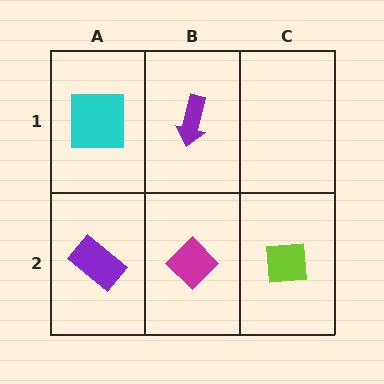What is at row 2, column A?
A purple rectangle.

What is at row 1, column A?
A cyan square.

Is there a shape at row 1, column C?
No, that cell is empty.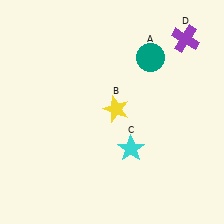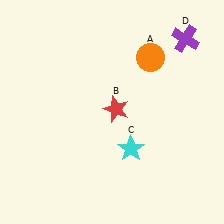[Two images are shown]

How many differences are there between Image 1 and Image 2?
There are 2 differences between the two images.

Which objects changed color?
A changed from teal to orange. B changed from yellow to red.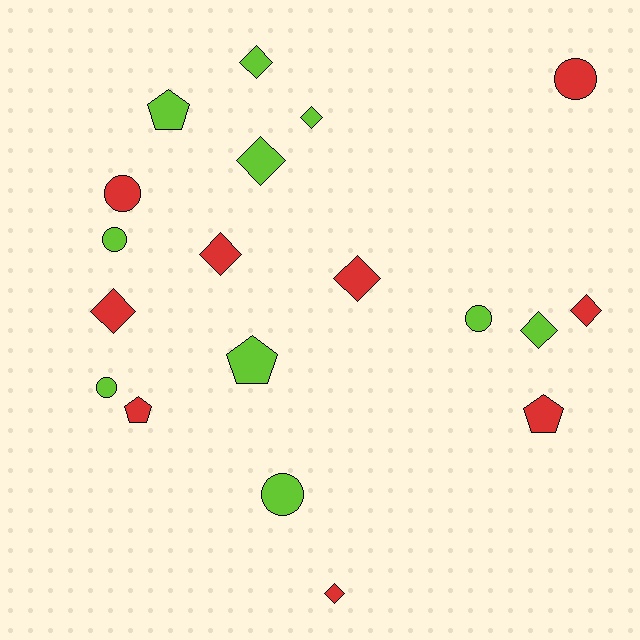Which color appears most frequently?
Lime, with 10 objects.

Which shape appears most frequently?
Diamond, with 9 objects.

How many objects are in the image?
There are 19 objects.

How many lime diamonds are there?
There are 4 lime diamonds.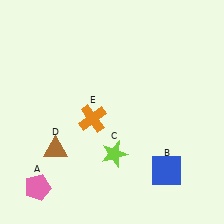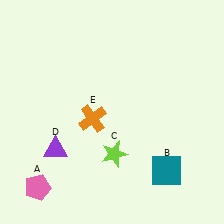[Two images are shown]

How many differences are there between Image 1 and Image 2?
There are 2 differences between the two images.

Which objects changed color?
B changed from blue to teal. D changed from brown to purple.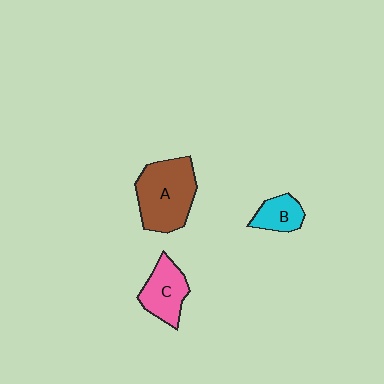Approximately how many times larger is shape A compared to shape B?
Approximately 2.4 times.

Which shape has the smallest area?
Shape B (cyan).